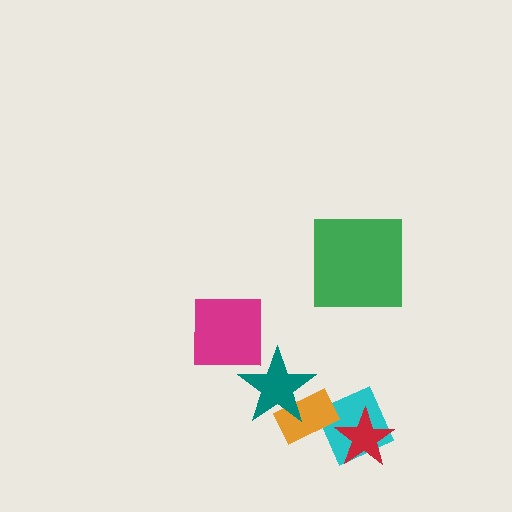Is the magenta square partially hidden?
Yes, it is partially covered by another shape.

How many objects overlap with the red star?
1 object overlaps with the red star.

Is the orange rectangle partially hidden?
Yes, it is partially covered by another shape.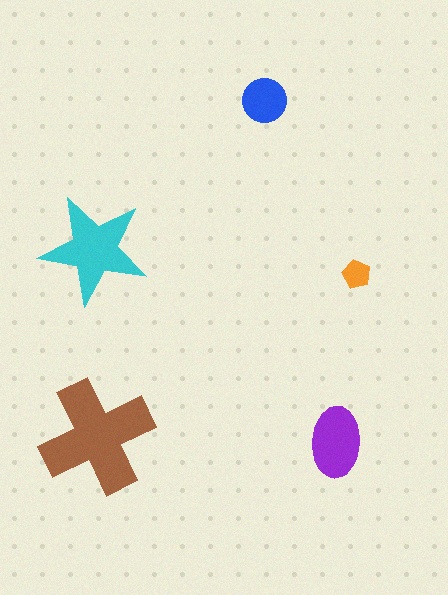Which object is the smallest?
The orange pentagon.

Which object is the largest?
The brown cross.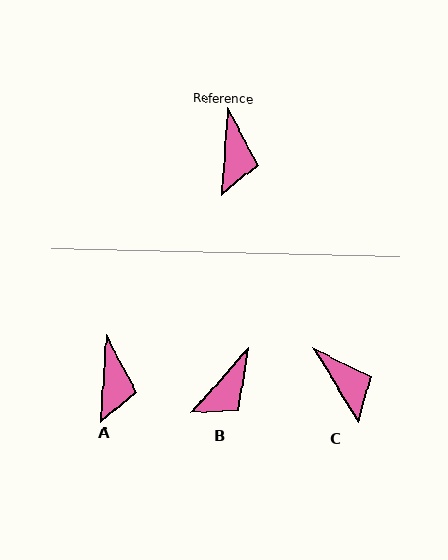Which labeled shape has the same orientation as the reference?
A.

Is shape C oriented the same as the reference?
No, it is off by about 35 degrees.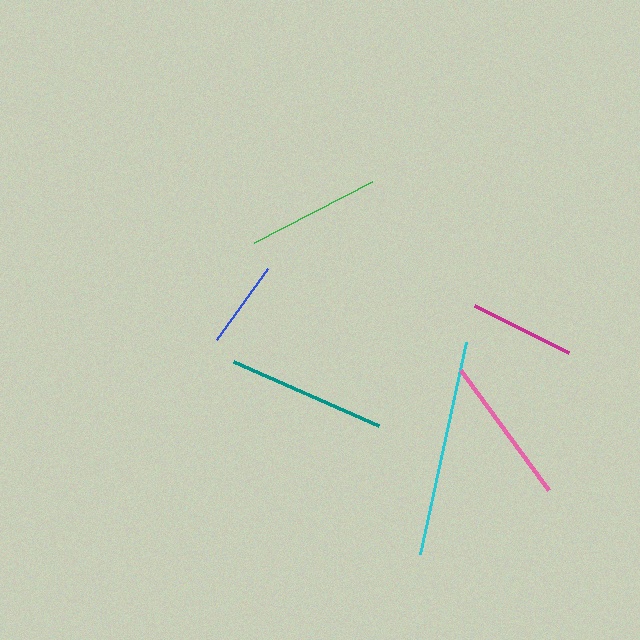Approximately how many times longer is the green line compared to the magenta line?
The green line is approximately 1.3 times the length of the magenta line.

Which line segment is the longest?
The cyan line is the longest at approximately 218 pixels.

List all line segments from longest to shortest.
From longest to shortest: cyan, teal, pink, green, magenta, blue.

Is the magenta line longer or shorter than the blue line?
The magenta line is longer than the blue line.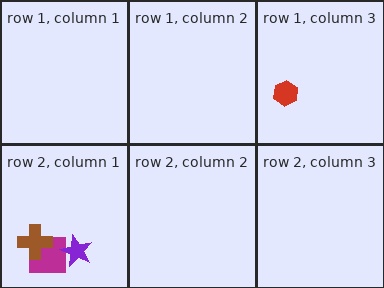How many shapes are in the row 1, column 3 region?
1.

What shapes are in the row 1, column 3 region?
The red hexagon.